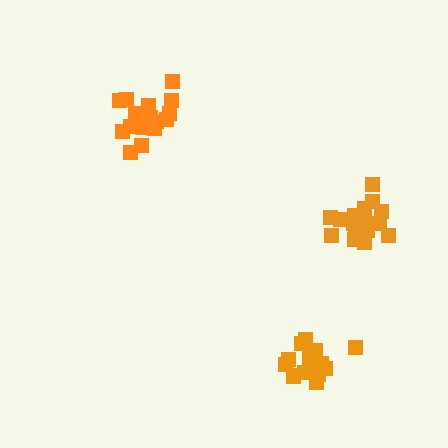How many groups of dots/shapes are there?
There are 3 groups.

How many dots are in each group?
Group 1: 18 dots, Group 2: 19 dots, Group 3: 17 dots (54 total).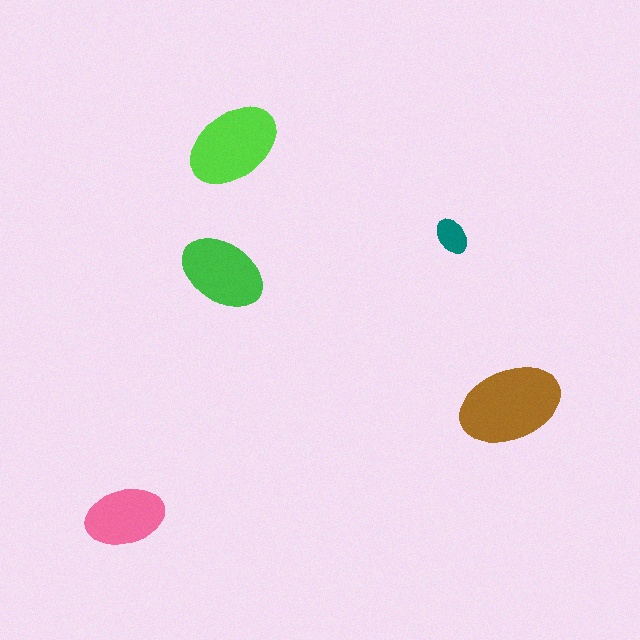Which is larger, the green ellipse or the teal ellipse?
The green one.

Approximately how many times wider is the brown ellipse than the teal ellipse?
About 3 times wider.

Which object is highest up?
The lime ellipse is topmost.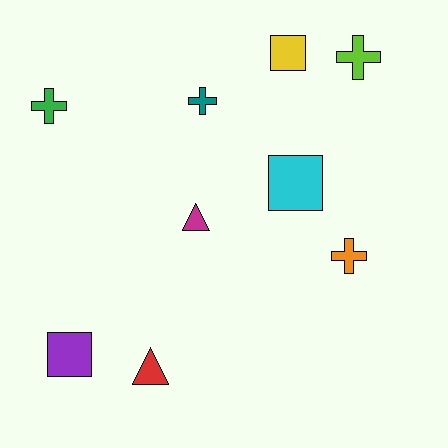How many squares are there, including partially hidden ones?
There are 3 squares.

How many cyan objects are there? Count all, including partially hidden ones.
There is 1 cyan object.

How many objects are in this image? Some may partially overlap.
There are 9 objects.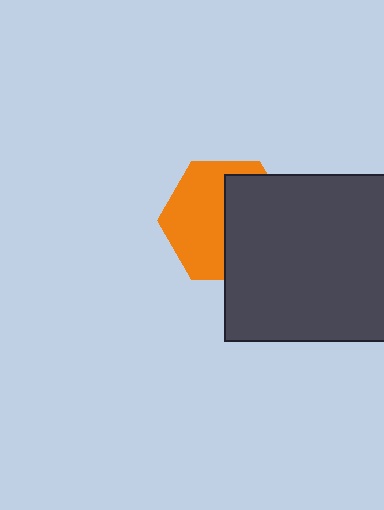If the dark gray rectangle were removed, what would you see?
You would see the complete orange hexagon.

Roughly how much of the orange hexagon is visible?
About half of it is visible (roughly 52%).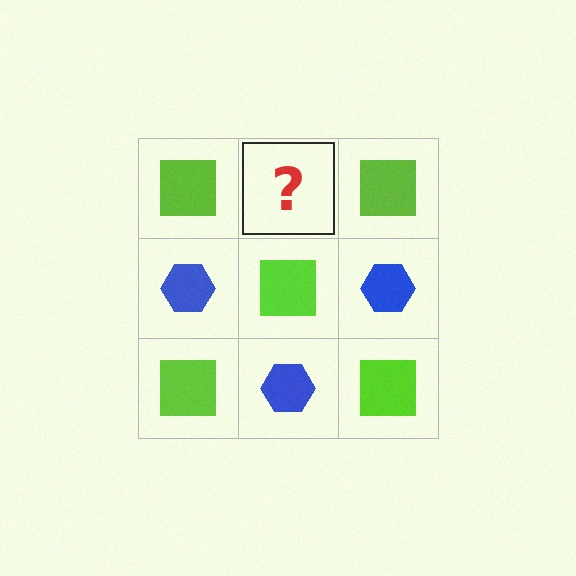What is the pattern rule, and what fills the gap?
The rule is that it alternates lime square and blue hexagon in a checkerboard pattern. The gap should be filled with a blue hexagon.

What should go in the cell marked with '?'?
The missing cell should contain a blue hexagon.